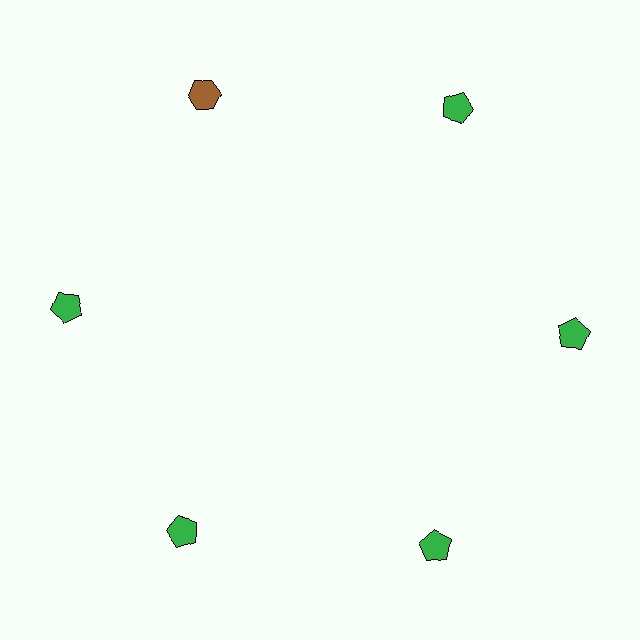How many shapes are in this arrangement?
There are 6 shapes arranged in a ring pattern.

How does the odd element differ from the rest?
It differs in both color (brown instead of green) and shape (hexagon instead of pentagon).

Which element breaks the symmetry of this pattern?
The brown hexagon at roughly the 11 o'clock position breaks the symmetry. All other shapes are green pentagons.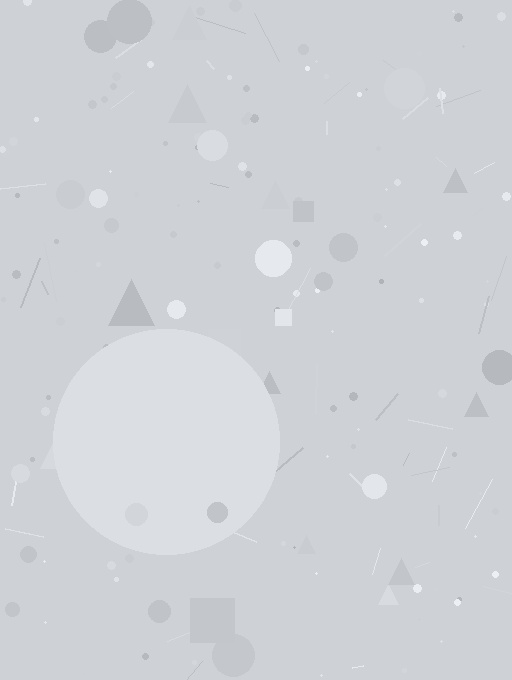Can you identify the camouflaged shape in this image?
The camouflaged shape is a circle.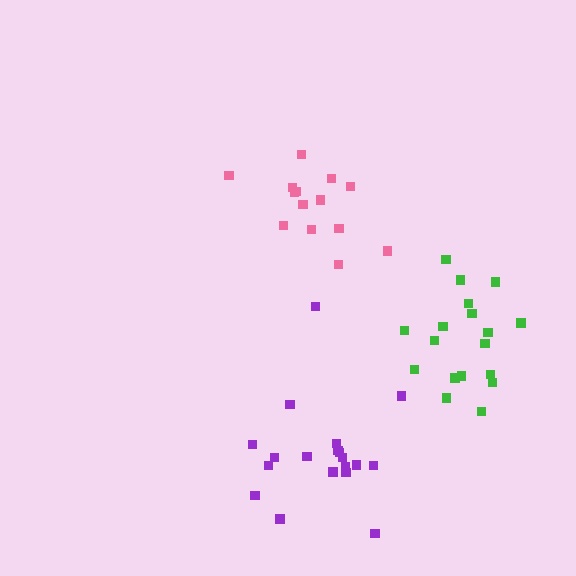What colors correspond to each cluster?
The clusters are colored: purple, pink, green.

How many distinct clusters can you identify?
There are 3 distinct clusters.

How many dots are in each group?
Group 1: 19 dots, Group 2: 14 dots, Group 3: 18 dots (51 total).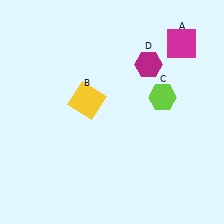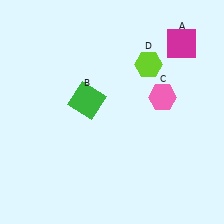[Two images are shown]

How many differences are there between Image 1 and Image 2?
There are 3 differences between the two images.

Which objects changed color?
B changed from yellow to green. C changed from lime to pink. D changed from magenta to lime.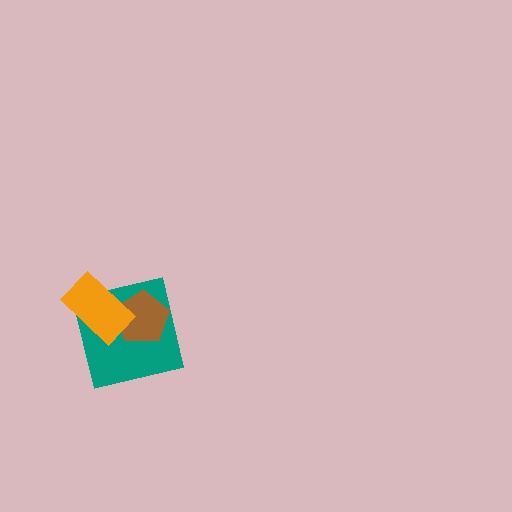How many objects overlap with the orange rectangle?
2 objects overlap with the orange rectangle.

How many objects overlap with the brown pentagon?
2 objects overlap with the brown pentagon.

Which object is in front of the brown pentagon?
The orange rectangle is in front of the brown pentagon.